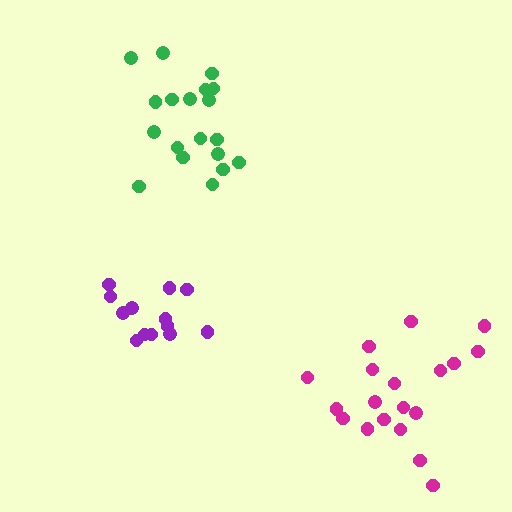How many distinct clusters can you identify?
There are 3 distinct clusters.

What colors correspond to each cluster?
The clusters are colored: purple, green, magenta.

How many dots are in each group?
Group 1: 13 dots, Group 2: 19 dots, Group 3: 19 dots (51 total).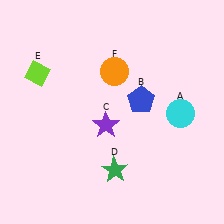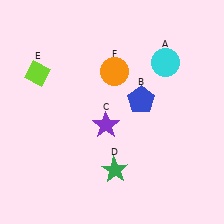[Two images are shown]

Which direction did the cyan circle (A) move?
The cyan circle (A) moved up.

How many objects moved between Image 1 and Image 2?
1 object moved between the two images.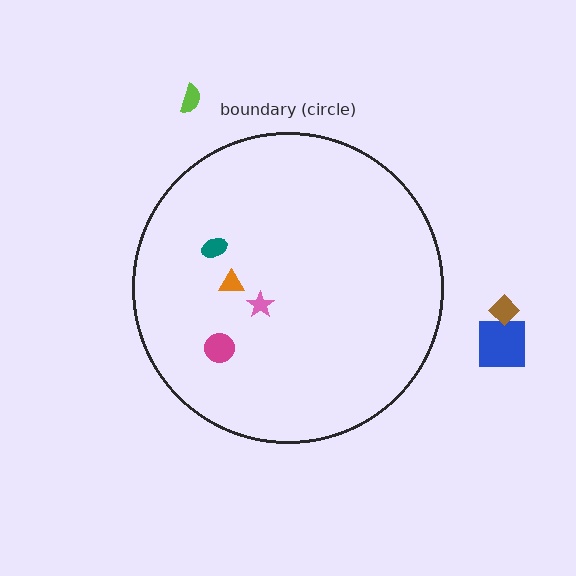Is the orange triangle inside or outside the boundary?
Inside.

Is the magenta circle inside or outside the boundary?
Inside.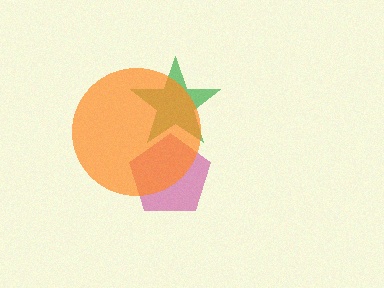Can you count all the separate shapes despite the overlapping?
Yes, there are 3 separate shapes.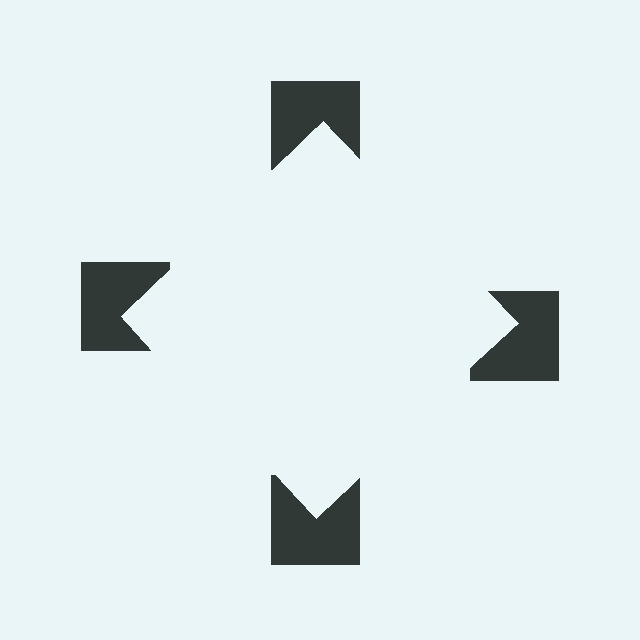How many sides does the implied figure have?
4 sides.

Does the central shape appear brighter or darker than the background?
It typically appears slightly brighter than the background, even though no actual brightness change is drawn.